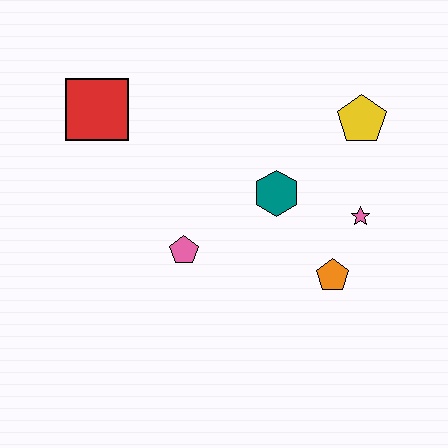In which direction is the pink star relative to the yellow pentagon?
The pink star is below the yellow pentagon.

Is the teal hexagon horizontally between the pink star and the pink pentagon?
Yes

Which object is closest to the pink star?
The orange pentagon is closest to the pink star.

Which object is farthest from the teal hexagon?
The red square is farthest from the teal hexagon.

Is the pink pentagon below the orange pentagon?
No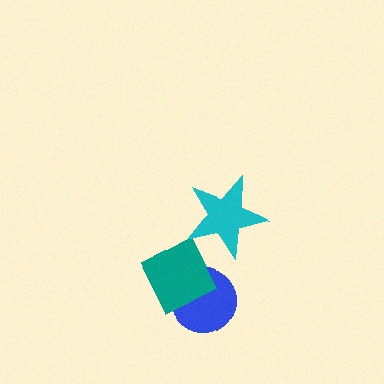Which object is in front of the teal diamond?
The cyan star is in front of the teal diamond.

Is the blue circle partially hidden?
Yes, it is partially covered by another shape.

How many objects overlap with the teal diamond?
2 objects overlap with the teal diamond.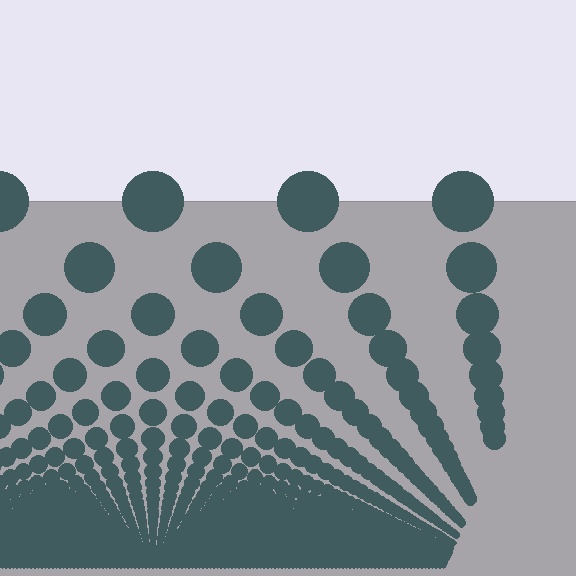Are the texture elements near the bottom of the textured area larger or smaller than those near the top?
Smaller. The gradient is inverted — elements near the bottom are smaller and denser.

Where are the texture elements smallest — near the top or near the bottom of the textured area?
Near the bottom.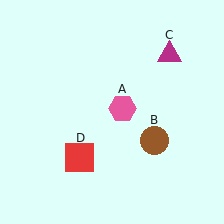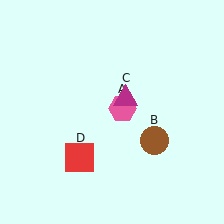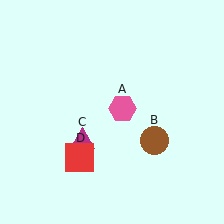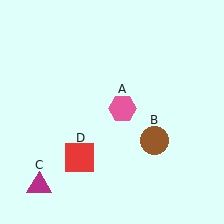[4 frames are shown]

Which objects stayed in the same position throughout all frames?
Pink hexagon (object A) and brown circle (object B) and red square (object D) remained stationary.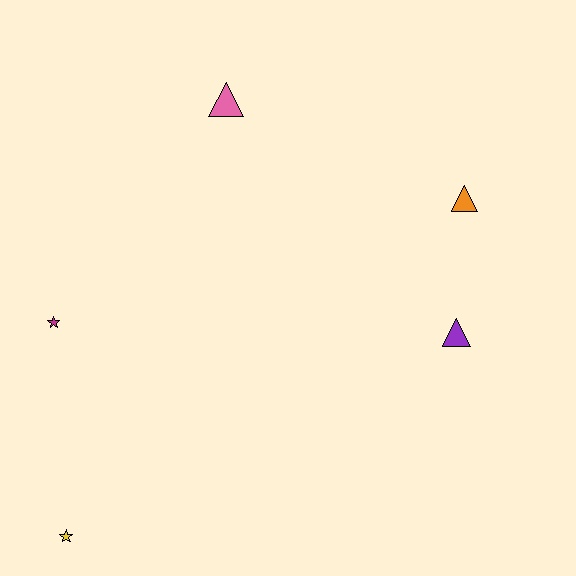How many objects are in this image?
There are 5 objects.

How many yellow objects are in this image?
There is 1 yellow object.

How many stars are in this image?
There are 2 stars.